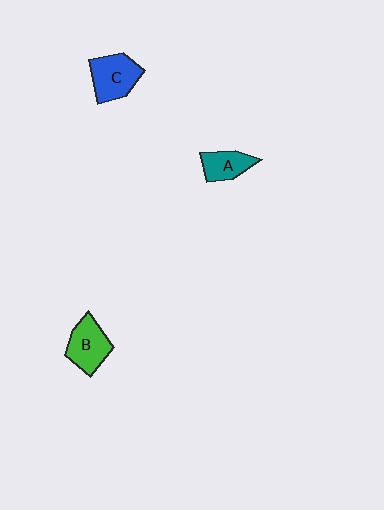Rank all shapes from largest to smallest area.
From largest to smallest: C (blue), B (green), A (teal).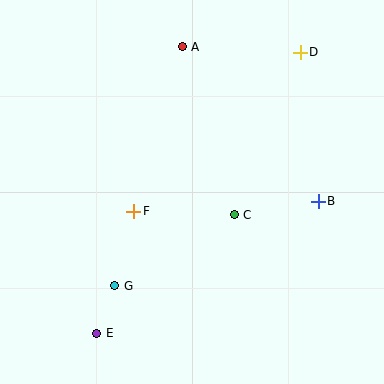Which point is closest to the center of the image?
Point C at (234, 215) is closest to the center.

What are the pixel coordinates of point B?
Point B is at (318, 201).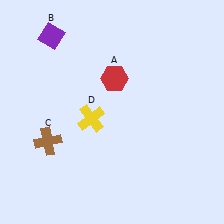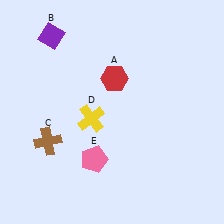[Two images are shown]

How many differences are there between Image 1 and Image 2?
There is 1 difference between the two images.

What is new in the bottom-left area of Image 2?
A pink pentagon (E) was added in the bottom-left area of Image 2.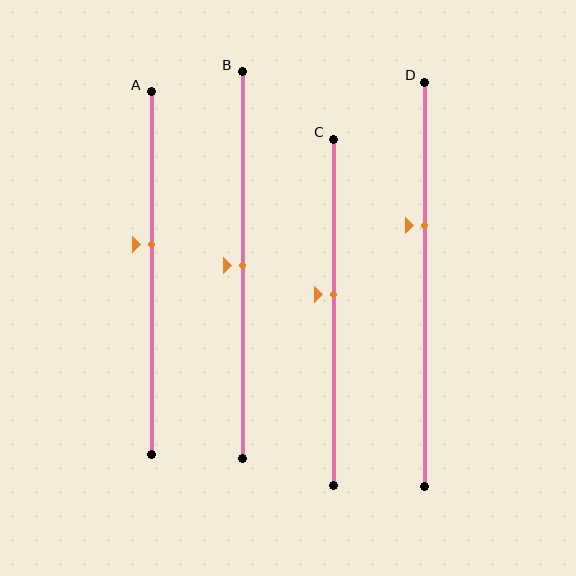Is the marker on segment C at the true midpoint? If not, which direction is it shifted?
No, the marker on segment C is shifted upward by about 5% of the segment length.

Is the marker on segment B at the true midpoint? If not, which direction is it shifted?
Yes, the marker on segment B is at the true midpoint.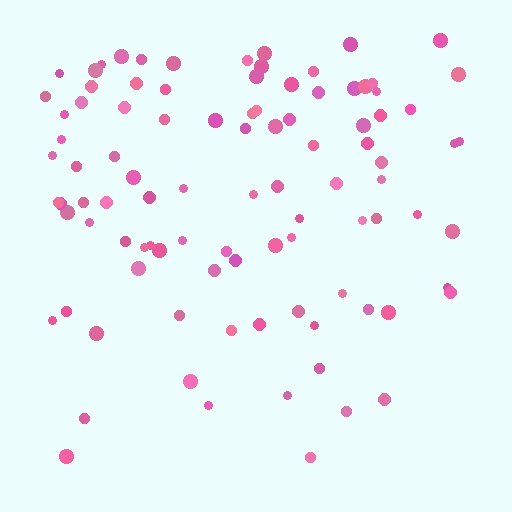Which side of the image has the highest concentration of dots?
The top.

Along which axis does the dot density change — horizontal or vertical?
Vertical.